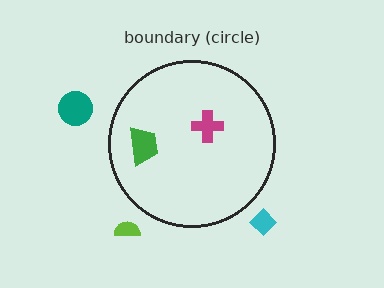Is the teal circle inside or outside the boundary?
Outside.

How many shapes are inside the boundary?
2 inside, 3 outside.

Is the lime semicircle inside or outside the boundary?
Outside.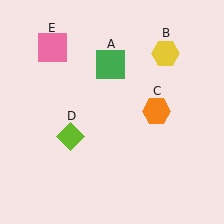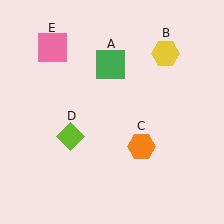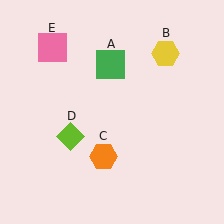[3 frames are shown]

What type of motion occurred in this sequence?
The orange hexagon (object C) rotated clockwise around the center of the scene.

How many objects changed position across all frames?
1 object changed position: orange hexagon (object C).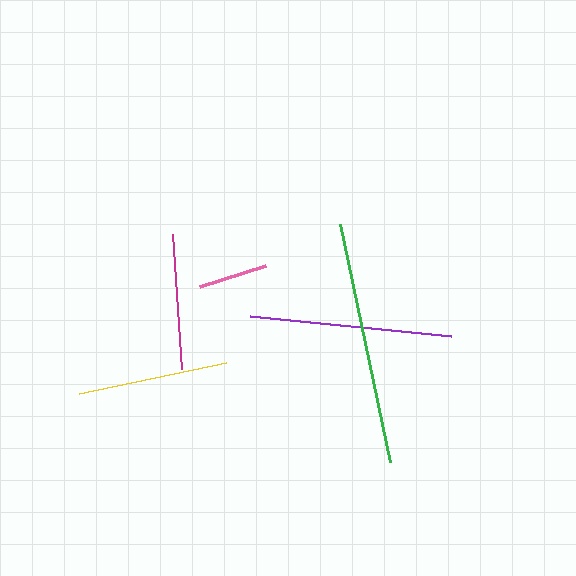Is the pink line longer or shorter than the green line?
The green line is longer than the pink line.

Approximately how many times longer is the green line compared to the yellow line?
The green line is approximately 1.6 times the length of the yellow line.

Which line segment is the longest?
The green line is the longest at approximately 244 pixels.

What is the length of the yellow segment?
The yellow segment is approximately 150 pixels long.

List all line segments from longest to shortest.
From longest to shortest: green, purple, yellow, magenta, pink.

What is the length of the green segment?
The green segment is approximately 244 pixels long.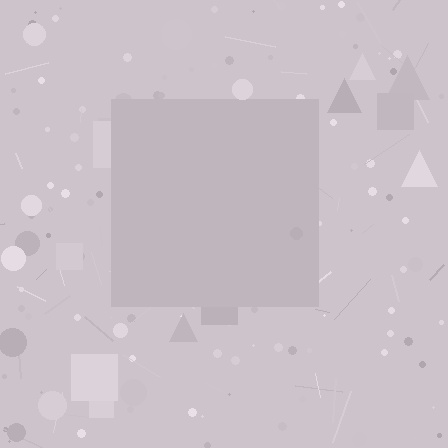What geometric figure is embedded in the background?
A square is embedded in the background.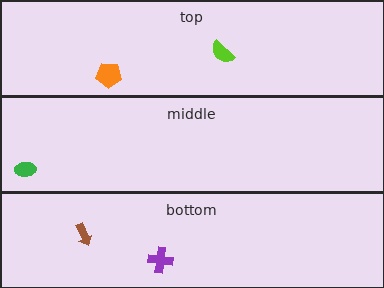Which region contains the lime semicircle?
The top region.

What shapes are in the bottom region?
The purple cross, the brown arrow.